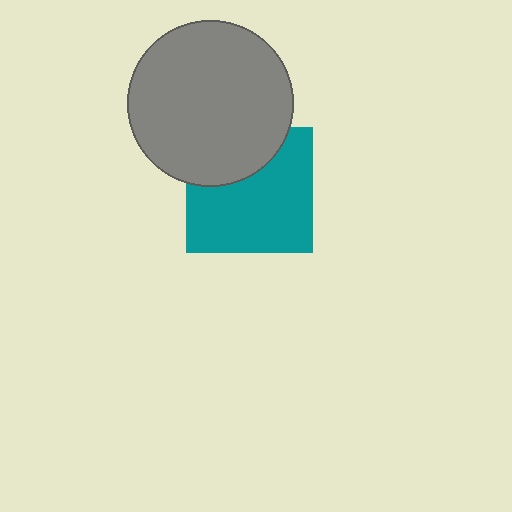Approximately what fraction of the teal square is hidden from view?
Roughly 31% of the teal square is hidden behind the gray circle.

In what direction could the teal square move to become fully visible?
The teal square could move down. That would shift it out from behind the gray circle entirely.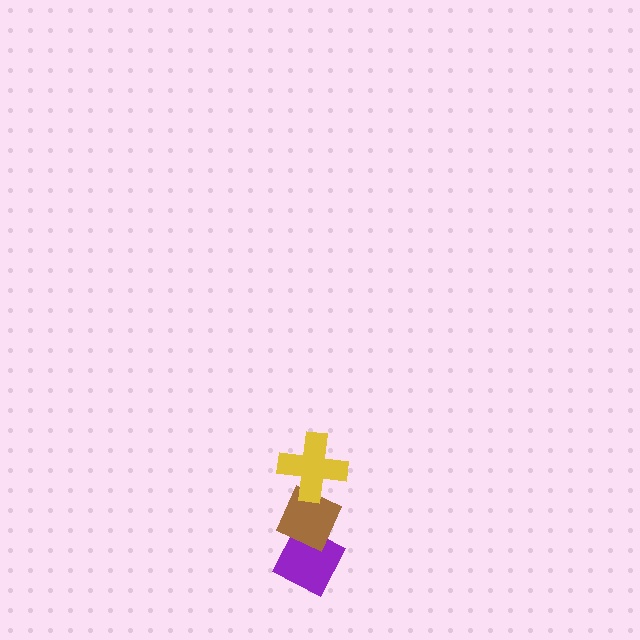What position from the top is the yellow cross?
The yellow cross is 1st from the top.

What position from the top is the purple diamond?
The purple diamond is 3rd from the top.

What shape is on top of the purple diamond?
The brown diamond is on top of the purple diamond.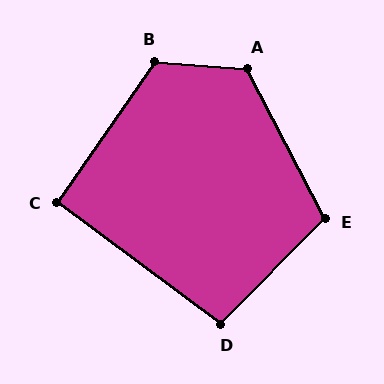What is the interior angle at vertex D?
Approximately 98 degrees (obtuse).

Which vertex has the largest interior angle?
A, at approximately 121 degrees.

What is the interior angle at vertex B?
Approximately 121 degrees (obtuse).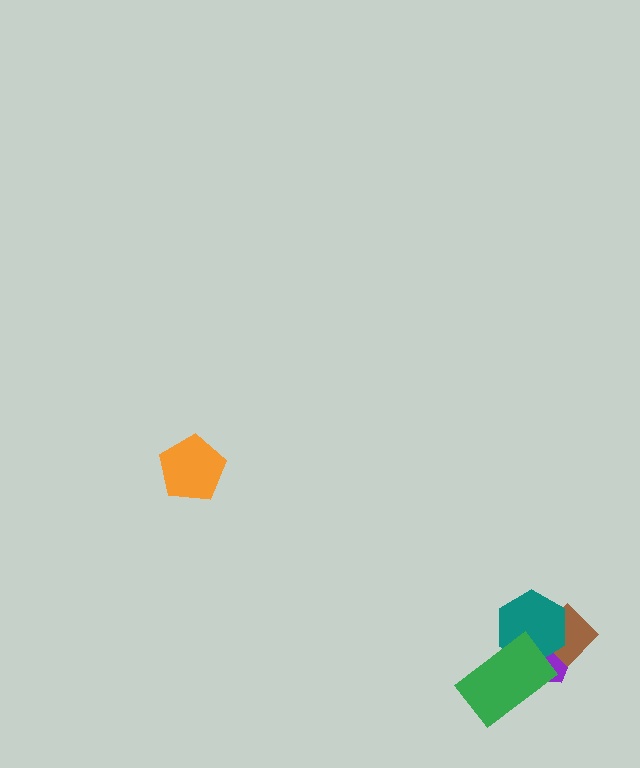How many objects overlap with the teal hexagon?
3 objects overlap with the teal hexagon.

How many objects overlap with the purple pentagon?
3 objects overlap with the purple pentagon.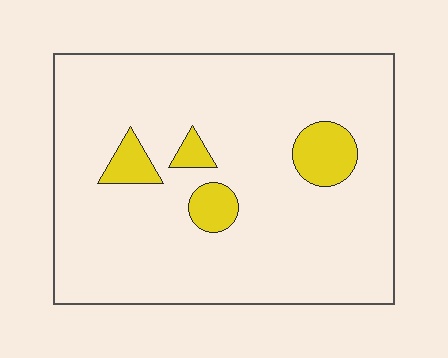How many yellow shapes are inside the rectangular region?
4.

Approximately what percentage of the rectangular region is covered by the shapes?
Approximately 10%.